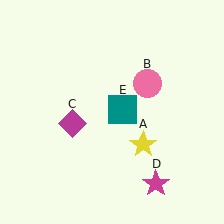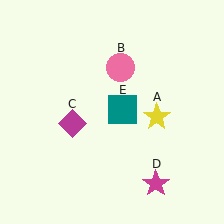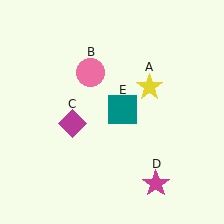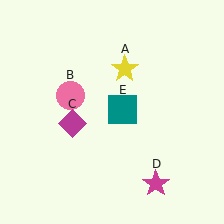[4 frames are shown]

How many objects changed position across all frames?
2 objects changed position: yellow star (object A), pink circle (object B).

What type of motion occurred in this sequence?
The yellow star (object A), pink circle (object B) rotated counterclockwise around the center of the scene.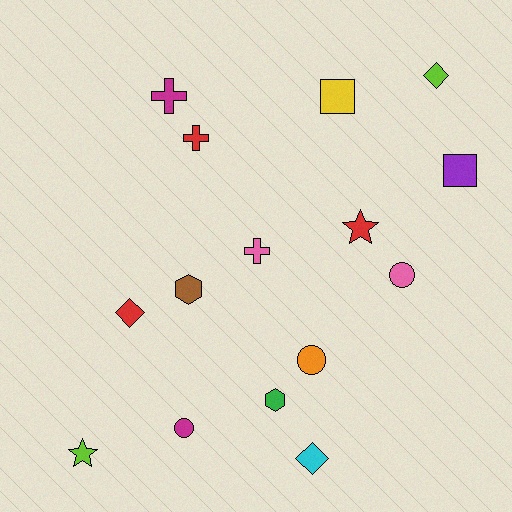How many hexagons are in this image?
There are 2 hexagons.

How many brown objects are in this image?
There is 1 brown object.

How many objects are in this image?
There are 15 objects.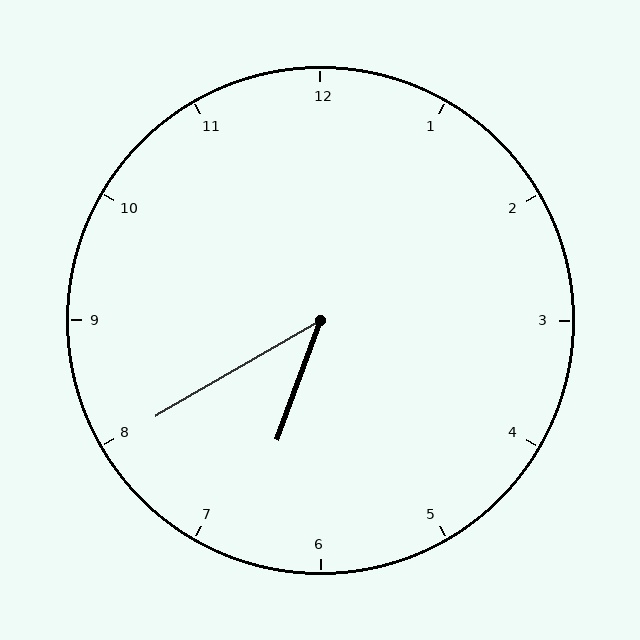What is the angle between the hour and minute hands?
Approximately 40 degrees.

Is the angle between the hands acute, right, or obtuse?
It is acute.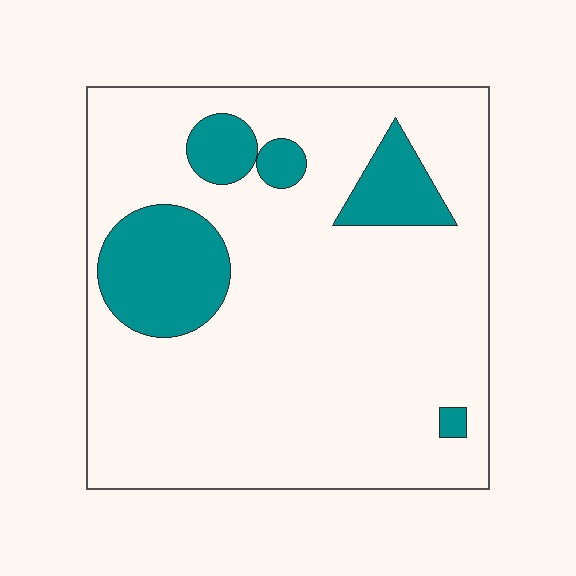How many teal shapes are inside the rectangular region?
5.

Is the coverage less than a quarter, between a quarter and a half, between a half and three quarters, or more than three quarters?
Less than a quarter.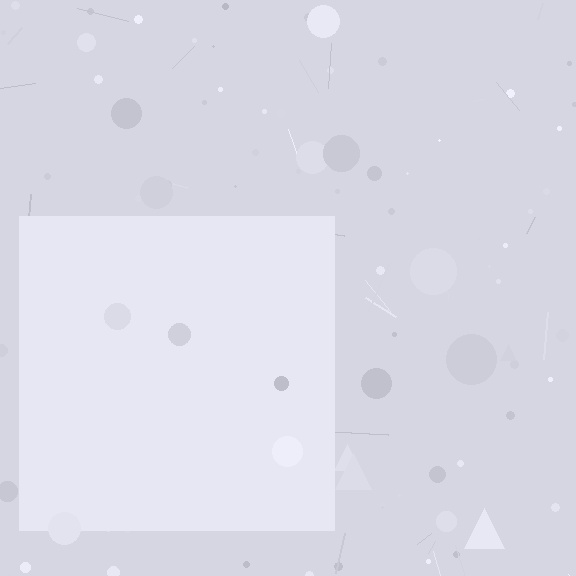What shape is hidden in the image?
A square is hidden in the image.